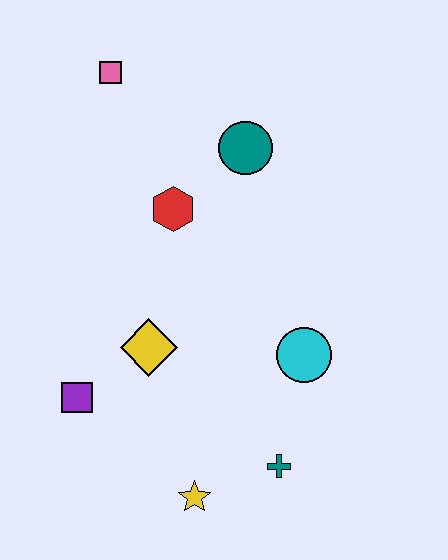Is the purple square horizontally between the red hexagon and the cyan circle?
No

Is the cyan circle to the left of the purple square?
No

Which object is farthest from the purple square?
The pink square is farthest from the purple square.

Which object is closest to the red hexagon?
The teal circle is closest to the red hexagon.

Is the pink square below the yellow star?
No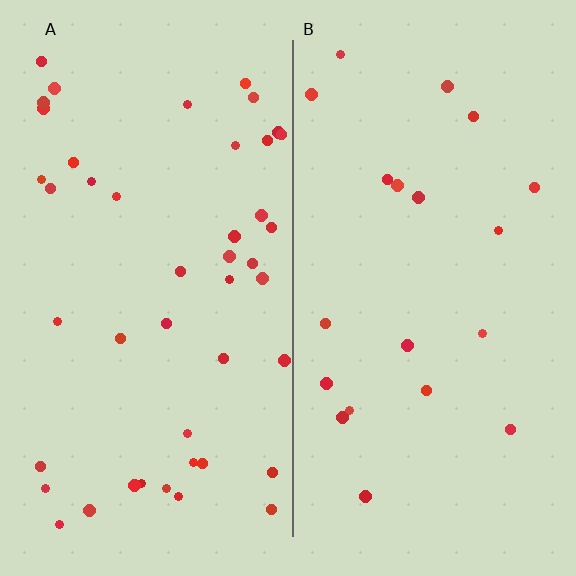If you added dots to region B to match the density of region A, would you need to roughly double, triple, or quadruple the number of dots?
Approximately double.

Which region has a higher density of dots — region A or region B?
A (the left).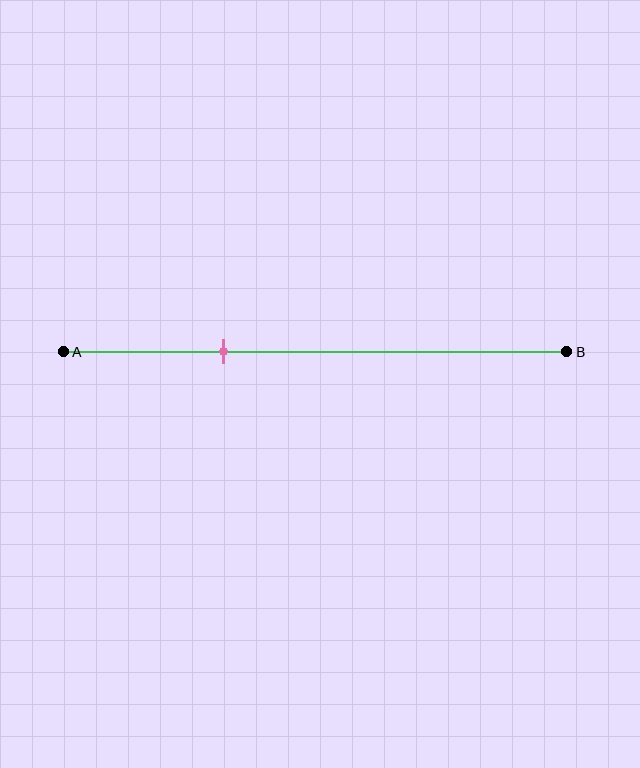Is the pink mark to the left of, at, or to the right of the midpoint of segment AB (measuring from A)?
The pink mark is to the left of the midpoint of segment AB.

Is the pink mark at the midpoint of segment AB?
No, the mark is at about 30% from A, not at the 50% midpoint.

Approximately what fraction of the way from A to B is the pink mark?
The pink mark is approximately 30% of the way from A to B.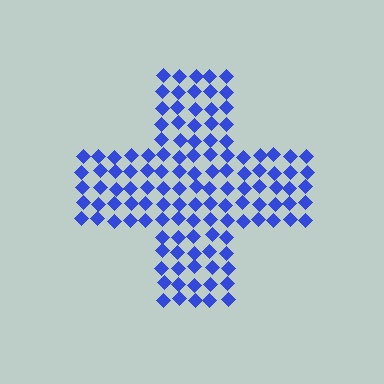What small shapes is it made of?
It is made of small diamonds.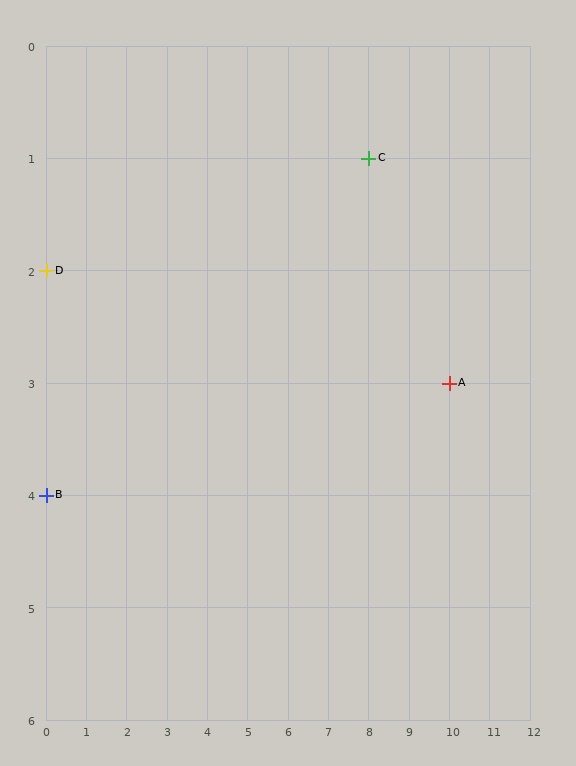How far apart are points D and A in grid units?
Points D and A are 10 columns and 1 row apart (about 10.0 grid units diagonally).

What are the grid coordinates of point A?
Point A is at grid coordinates (10, 3).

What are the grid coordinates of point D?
Point D is at grid coordinates (0, 2).